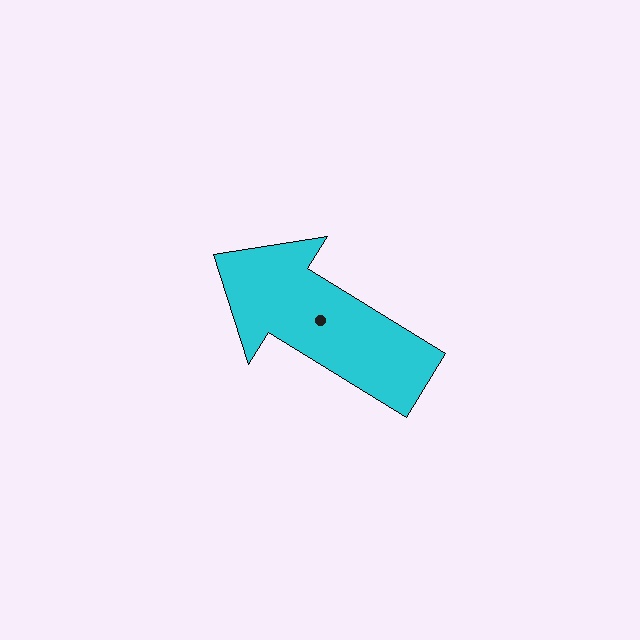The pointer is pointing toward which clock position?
Roughly 10 o'clock.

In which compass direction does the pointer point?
Northwest.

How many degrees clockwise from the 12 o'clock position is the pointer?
Approximately 302 degrees.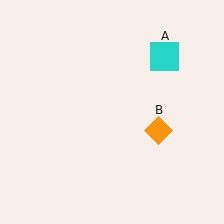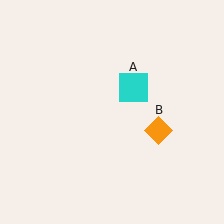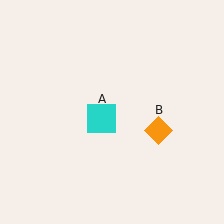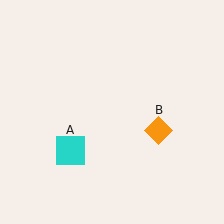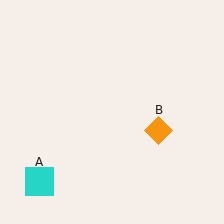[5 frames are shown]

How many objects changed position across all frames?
1 object changed position: cyan square (object A).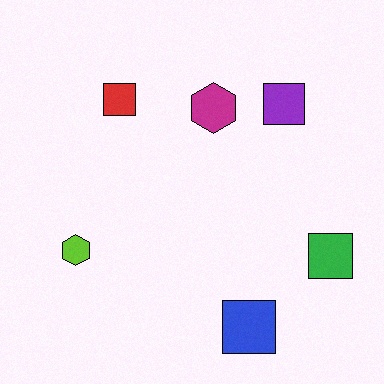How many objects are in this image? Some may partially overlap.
There are 6 objects.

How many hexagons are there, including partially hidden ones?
There are 2 hexagons.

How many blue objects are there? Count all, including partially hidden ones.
There is 1 blue object.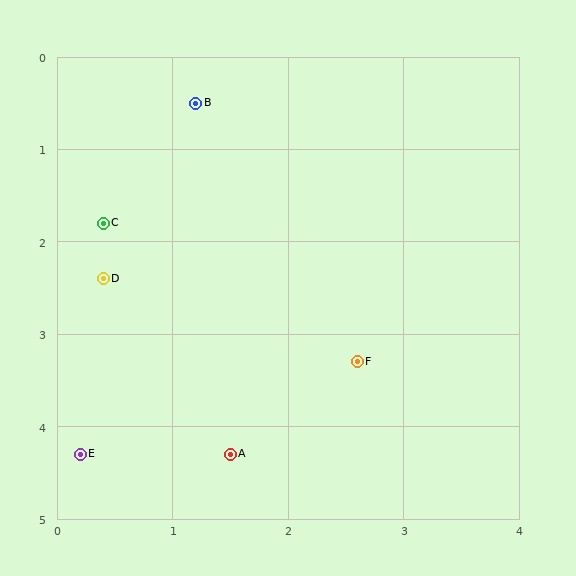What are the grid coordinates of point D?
Point D is at approximately (0.4, 2.4).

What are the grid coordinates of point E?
Point E is at approximately (0.2, 4.3).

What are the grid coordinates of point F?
Point F is at approximately (2.6, 3.3).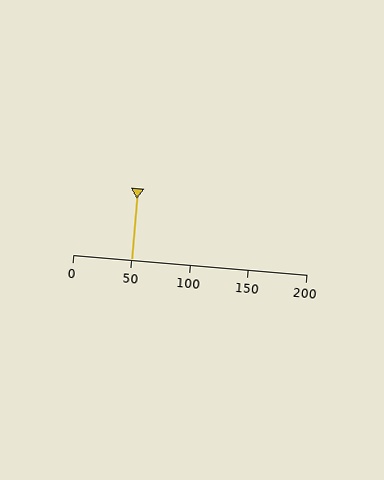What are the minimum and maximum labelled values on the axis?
The axis runs from 0 to 200.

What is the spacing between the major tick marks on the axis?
The major ticks are spaced 50 apart.